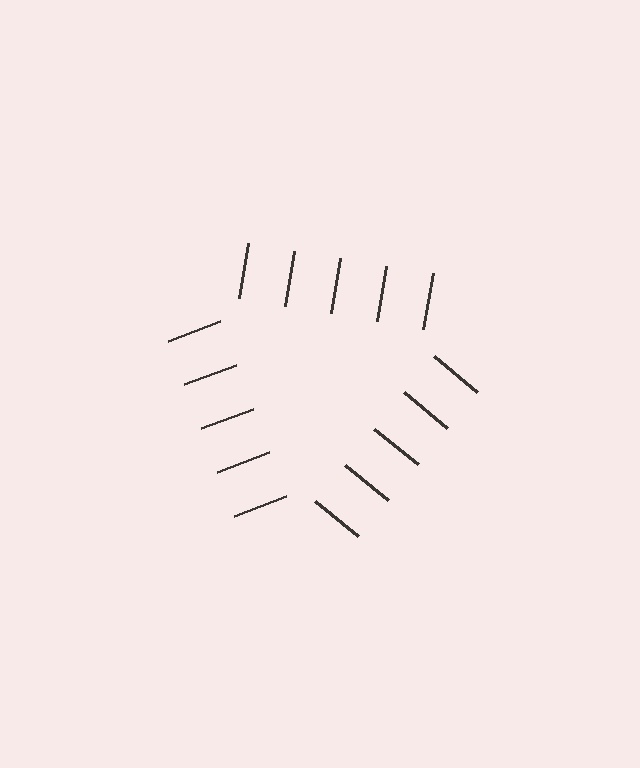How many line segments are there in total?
15 — 5 along each of the 3 edges.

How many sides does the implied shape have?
3 sides — the line-ends trace a triangle.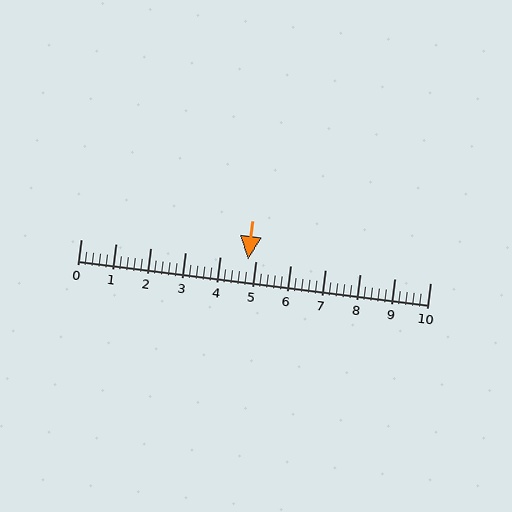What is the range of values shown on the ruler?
The ruler shows values from 0 to 10.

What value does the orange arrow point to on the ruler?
The orange arrow points to approximately 4.8.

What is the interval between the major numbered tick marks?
The major tick marks are spaced 1 units apart.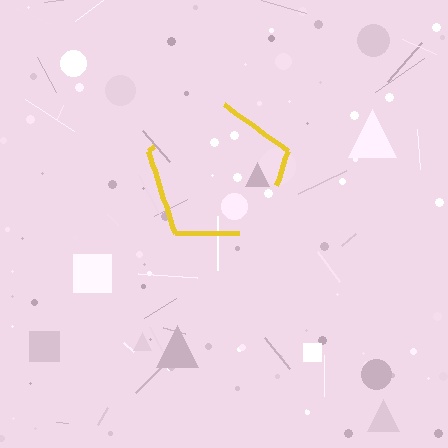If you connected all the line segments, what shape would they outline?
They would outline a pentagon.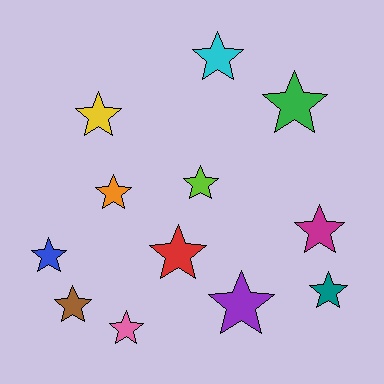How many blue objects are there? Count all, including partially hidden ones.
There is 1 blue object.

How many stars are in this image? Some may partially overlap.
There are 12 stars.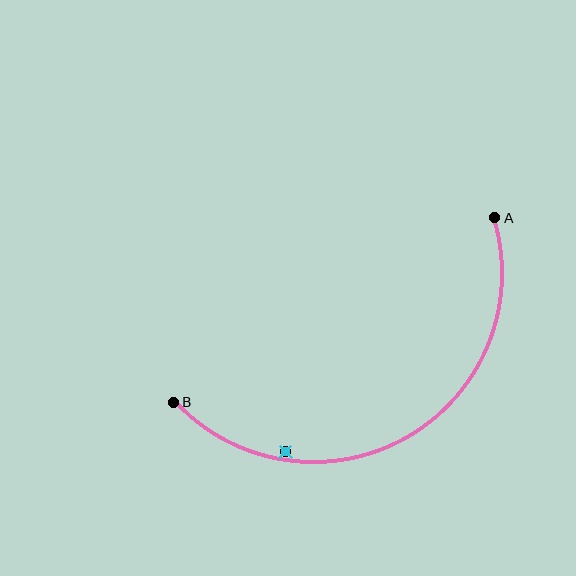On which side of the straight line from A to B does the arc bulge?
The arc bulges below the straight line connecting A and B.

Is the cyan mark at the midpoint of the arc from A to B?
No — the cyan mark does not lie on the arc at all. It sits slightly inside the curve.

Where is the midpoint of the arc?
The arc midpoint is the point on the curve farthest from the straight line joining A and B. It sits below that line.